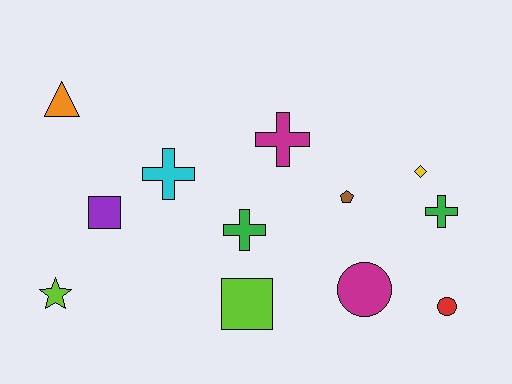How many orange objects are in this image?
There is 1 orange object.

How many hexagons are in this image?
There are no hexagons.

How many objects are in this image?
There are 12 objects.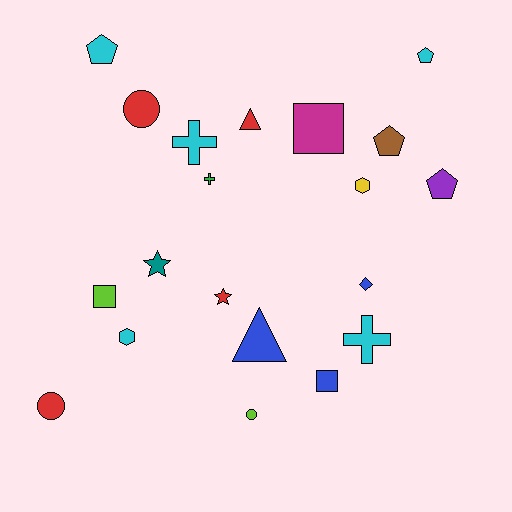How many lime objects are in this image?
There are 2 lime objects.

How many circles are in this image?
There are 3 circles.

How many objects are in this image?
There are 20 objects.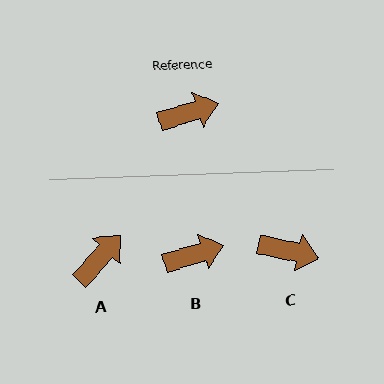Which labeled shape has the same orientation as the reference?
B.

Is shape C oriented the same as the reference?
No, it is off by about 30 degrees.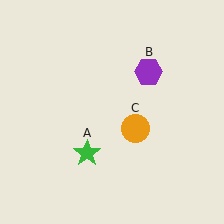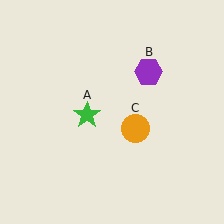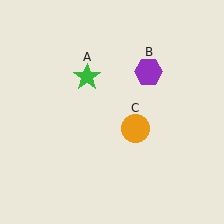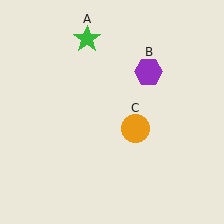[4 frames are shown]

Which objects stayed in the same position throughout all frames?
Purple hexagon (object B) and orange circle (object C) remained stationary.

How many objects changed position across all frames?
1 object changed position: green star (object A).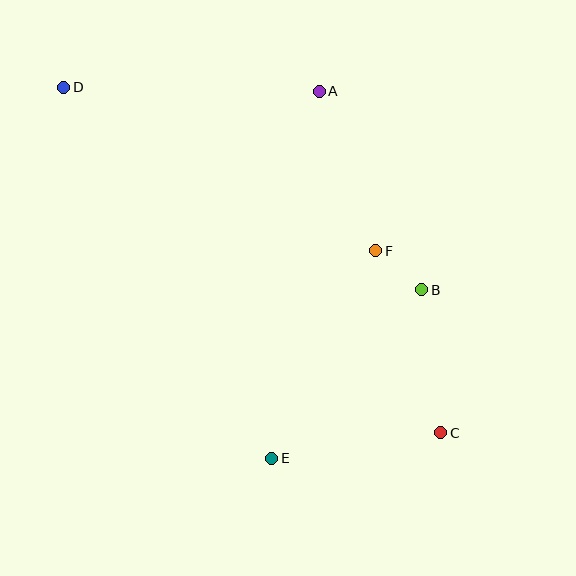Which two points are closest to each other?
Points B and F are closest to each other.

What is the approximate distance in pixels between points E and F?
The distance between E and F is approximately 232 pixels.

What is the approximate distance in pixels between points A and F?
The distance between A and F is approximately 169 pixels.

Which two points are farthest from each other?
Points C and D are farthest from each other.